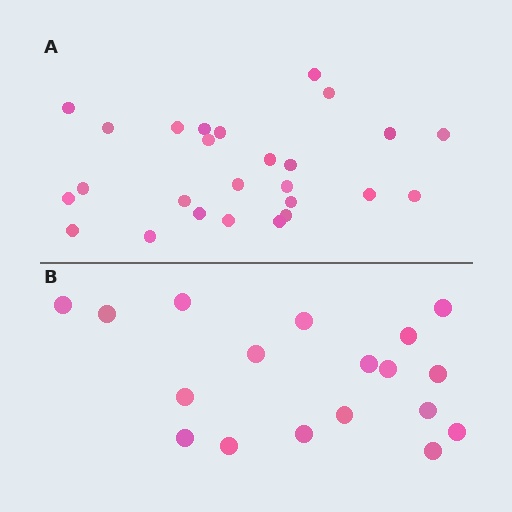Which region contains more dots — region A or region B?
Region A (the top region) has more dots.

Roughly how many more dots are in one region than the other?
Region A has roughly 8 or so more dots than region B.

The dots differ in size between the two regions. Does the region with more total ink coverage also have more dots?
No. Region B has more total ink coverage because its dots are larger, but region A actually contains more individual dots. Total area can be misleading — the number of items is what matters here.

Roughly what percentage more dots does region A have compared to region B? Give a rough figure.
About 45% more.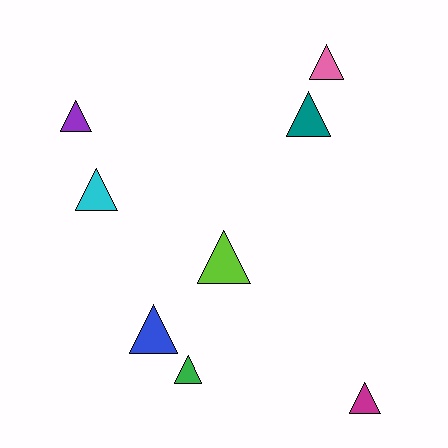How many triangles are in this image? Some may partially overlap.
There are 8 triangles.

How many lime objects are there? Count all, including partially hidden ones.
There is 1 lime object.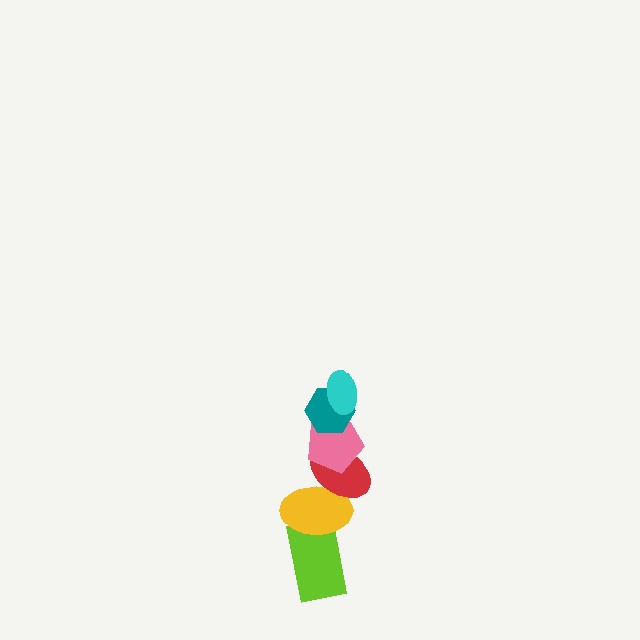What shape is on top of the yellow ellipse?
The red ellipse is on top of the yellow ellipse.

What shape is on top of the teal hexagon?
The cyan ellipse is on top of the teal hexagon.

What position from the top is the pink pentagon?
The pink pentagon is 3rd from the top.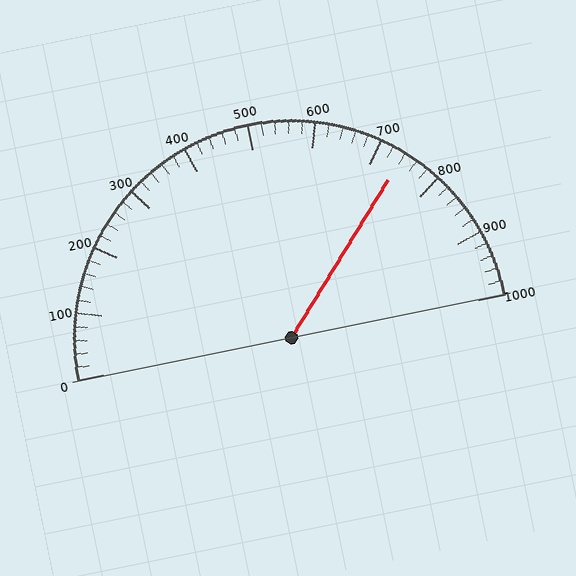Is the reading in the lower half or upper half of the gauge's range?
The reading is in the upper half of the range (0 to 1000).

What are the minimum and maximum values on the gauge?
The gauge ranges from 0 to 1000.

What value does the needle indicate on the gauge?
The needle indicates approximately 740.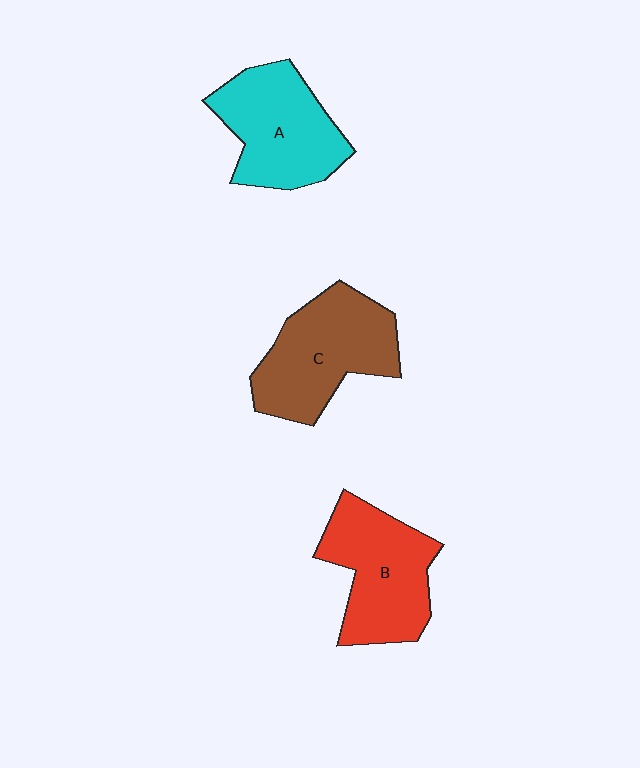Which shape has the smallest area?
Shape A (cyan).